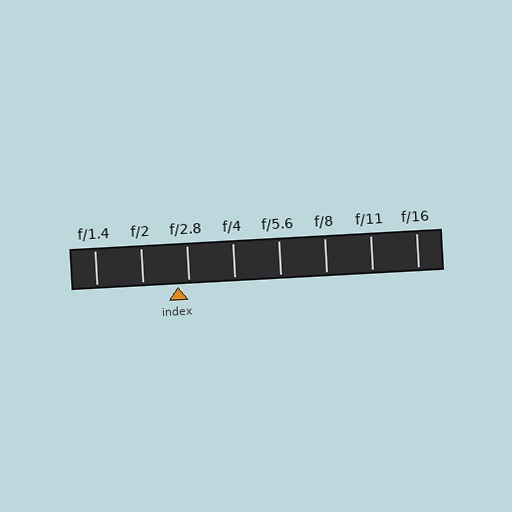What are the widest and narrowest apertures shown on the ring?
The widest aperture shown is f/1.4 and the narrowest is f/16.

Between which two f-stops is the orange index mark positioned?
The index mark is between f/2 and f/2.8.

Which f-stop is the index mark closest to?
The index mark is closest to f/2.8.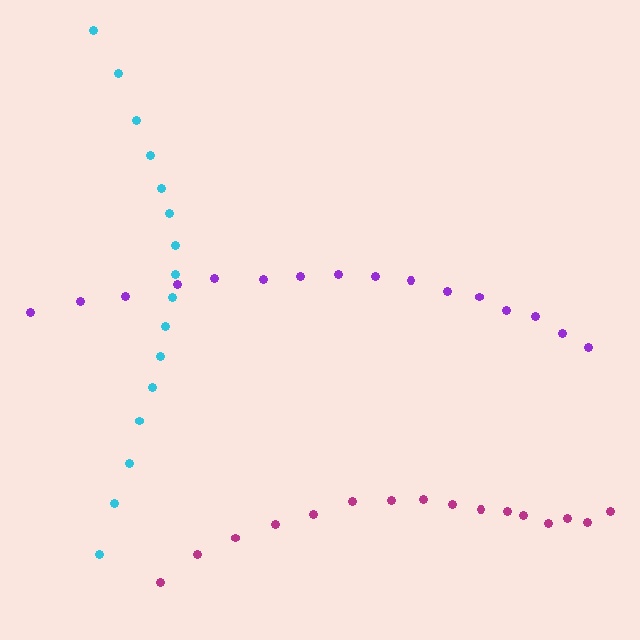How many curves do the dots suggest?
There are 3 distinct paths.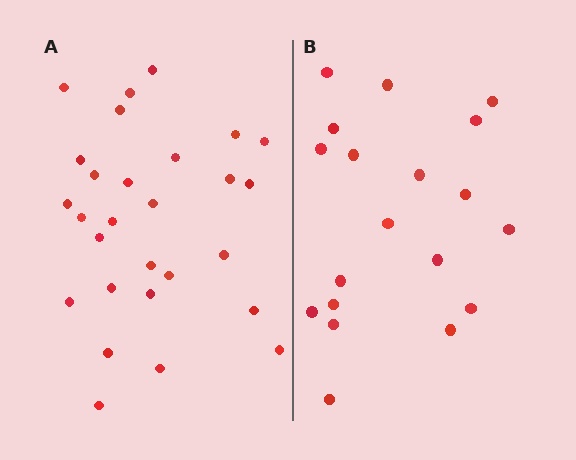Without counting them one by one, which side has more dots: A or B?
Region A (the left region) has more dots.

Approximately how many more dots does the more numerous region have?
Region A has roughly 8 or so more dots than region B.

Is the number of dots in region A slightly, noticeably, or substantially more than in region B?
Region A has substantially more. The ratio is roughly 1.5 to 1.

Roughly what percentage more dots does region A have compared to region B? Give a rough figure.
About 45% more.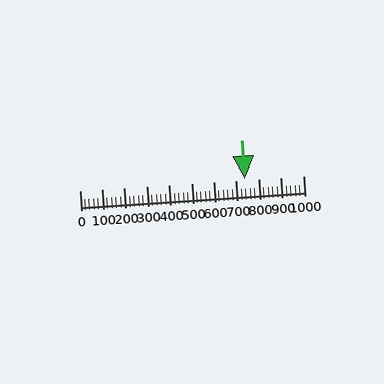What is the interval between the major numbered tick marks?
The major tick marks are spaced 100 units apart.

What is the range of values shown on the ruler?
The ruler shows values from 0 to 1000.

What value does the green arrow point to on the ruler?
The green arrow points to approximately 740.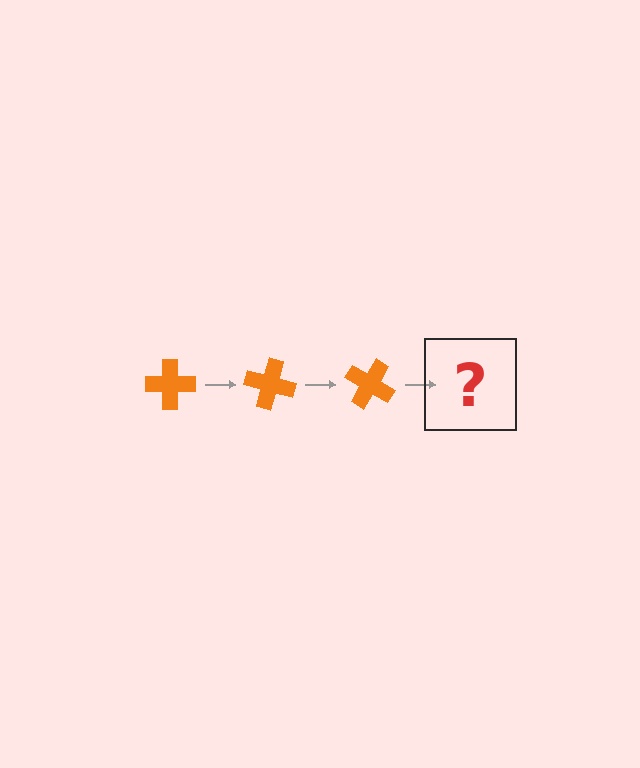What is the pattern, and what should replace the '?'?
The pattern is that the cross rotates 15 degrees each step. The '?' should be an orange cross rotated 45 degrees.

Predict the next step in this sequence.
The next step is an orange cross rotated 45 degrees.